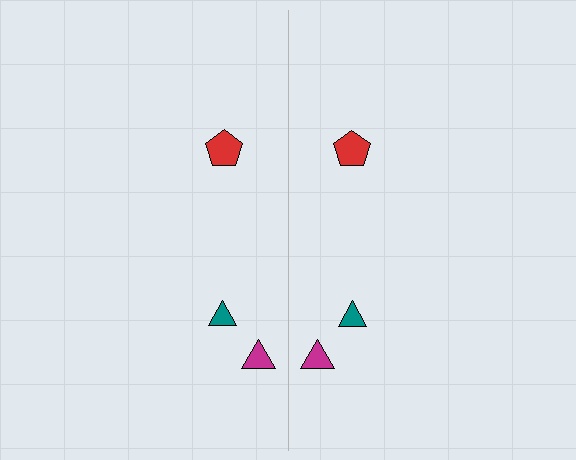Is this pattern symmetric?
Yes, this pattern has bilateral (reflection) symmetry.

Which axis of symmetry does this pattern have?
The pattern has a vertical axis of symmetry running through the center of the image.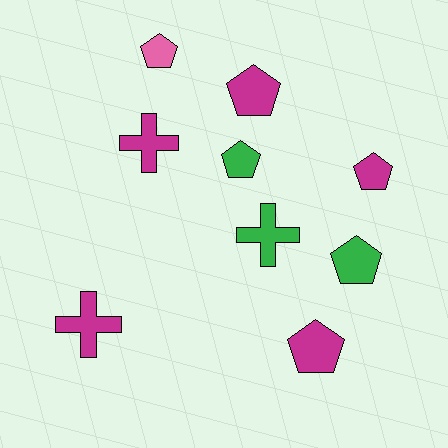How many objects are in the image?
There are 9 objects.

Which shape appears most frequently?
Pentagon, with 6 objects.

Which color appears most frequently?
Magenta, with 5 objects.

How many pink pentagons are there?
There is 1 pink pentagon.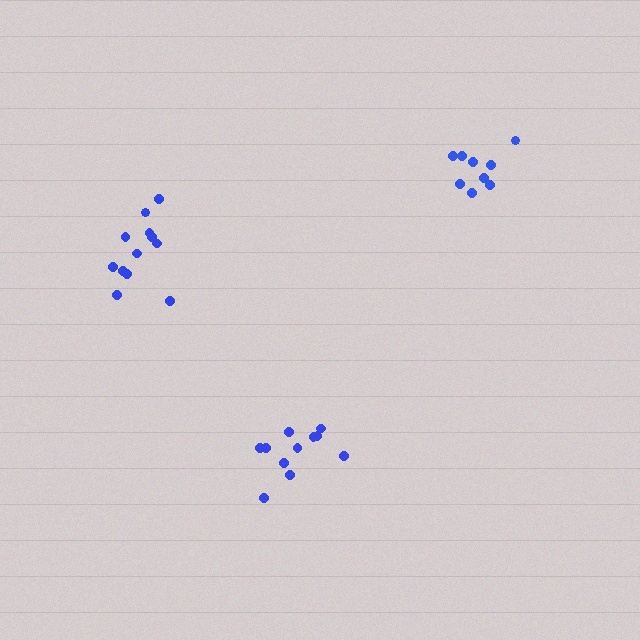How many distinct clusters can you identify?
There are 3 distinct clusters.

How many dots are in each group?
Group 1: 11 dots, Group 2: 9 dots, Group 3: 12 dots (32 total).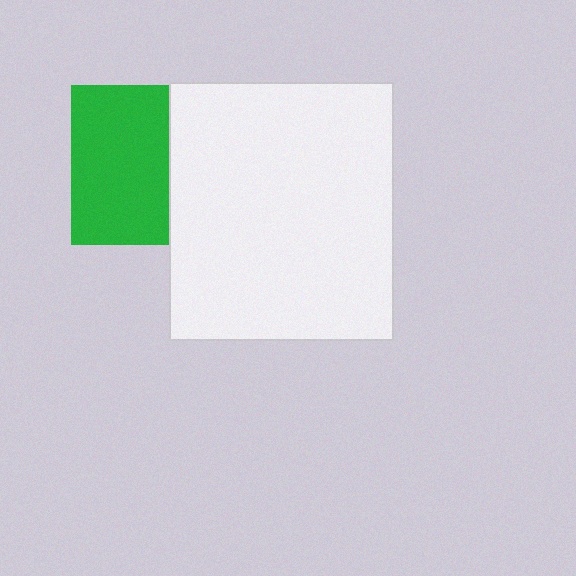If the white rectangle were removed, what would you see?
You would see the complete green square.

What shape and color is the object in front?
The object in front is a white rectangle.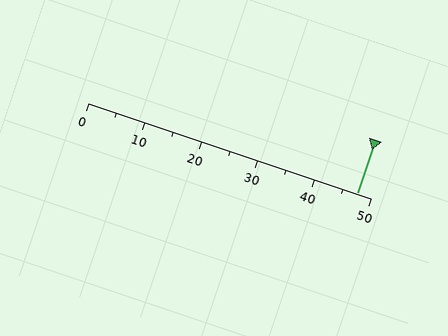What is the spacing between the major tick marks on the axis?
The major ticks are spaced 10 apart.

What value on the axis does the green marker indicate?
The marker indicates approximately 47.5.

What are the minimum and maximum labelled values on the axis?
The axis runs from 0 to 50.